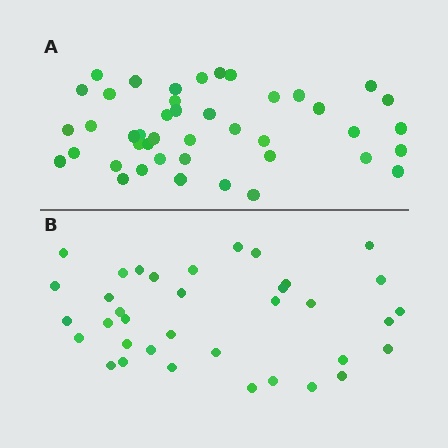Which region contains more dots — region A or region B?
Region A (the top region) has more dots.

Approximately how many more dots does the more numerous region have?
Region A has roughly 8 or so more dots than region B.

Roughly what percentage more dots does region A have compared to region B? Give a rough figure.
About 20% more.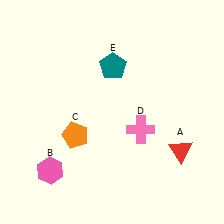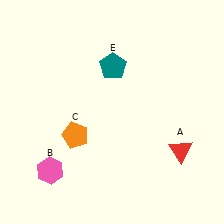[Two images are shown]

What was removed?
The pink cross (D) was removed in Image 2.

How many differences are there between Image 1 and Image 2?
There is 1 difference between the two images.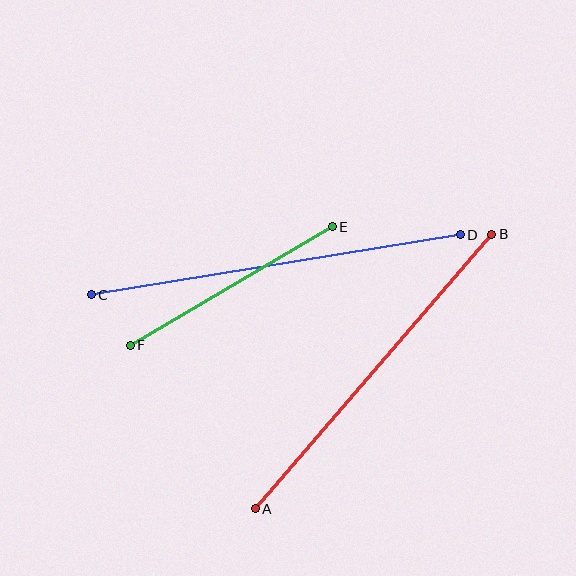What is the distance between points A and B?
The distance is approximately 362 pixels.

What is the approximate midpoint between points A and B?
The midpoint is at approximately (374, 372) pixels.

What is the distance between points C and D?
The distance is approximately 374 pixels.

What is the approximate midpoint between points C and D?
The midpoint is at approximately (276, 265) pixels.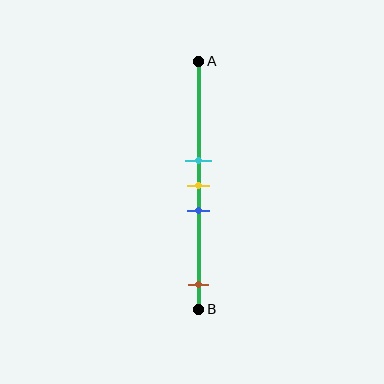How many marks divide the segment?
There are 4 marks dividing the segment.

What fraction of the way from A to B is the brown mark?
The brown mark is approximately 90% (0.9) of the way from A to B.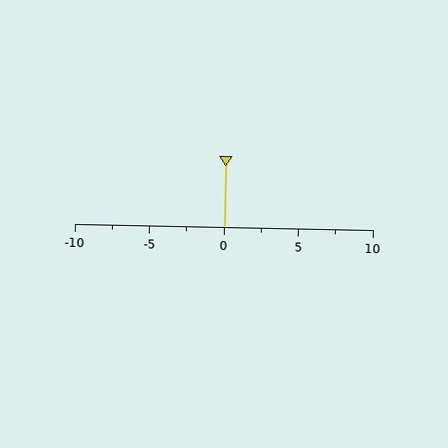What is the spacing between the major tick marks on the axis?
The major ticks are spaced 5 apart.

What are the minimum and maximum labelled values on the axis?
The axis runs from -10 to 10.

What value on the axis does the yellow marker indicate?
The marker indicates approximately 0.